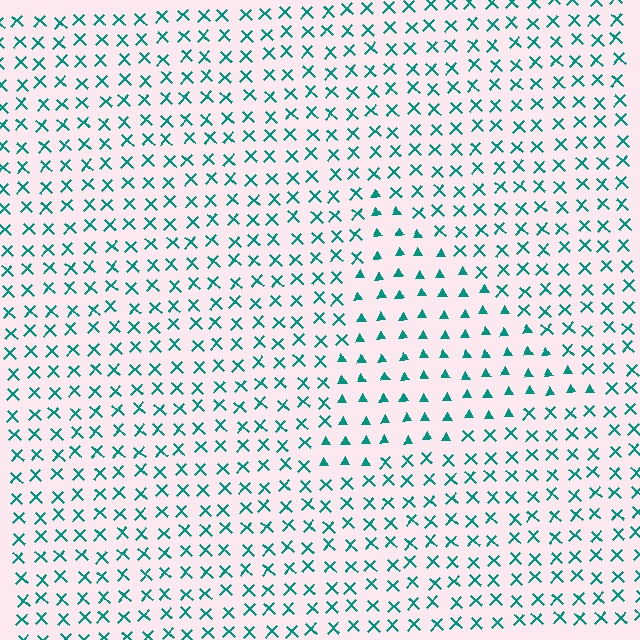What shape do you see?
I see a triangle.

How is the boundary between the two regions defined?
The boundary is defined by a change in element shape: triangles inside vs. X marks outside. All elements share the same color and spacing.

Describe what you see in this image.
The image is filled with small teal elements arranged in a uniform grid. A triangle-shaped region contains triangles, while the surrounding area contains X marks. The boundary is defined purely by the change in element shape.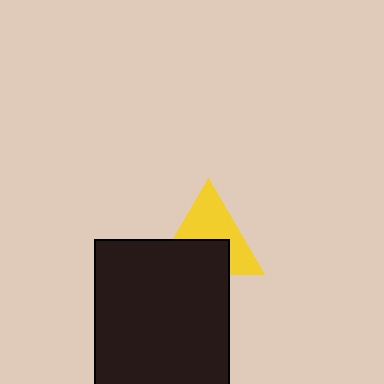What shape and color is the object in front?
The object in front is a black rectangle.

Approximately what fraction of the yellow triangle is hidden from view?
Roughly 44% of the yellow triangle is hidden behind the black rectangle.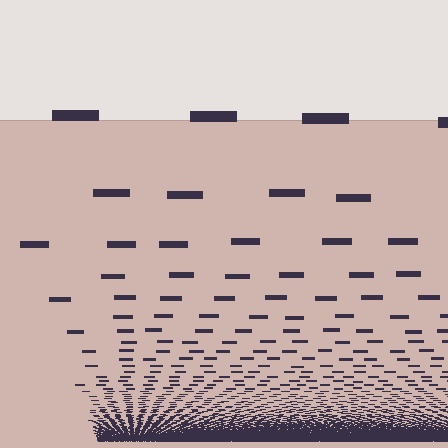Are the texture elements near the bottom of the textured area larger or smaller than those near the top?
Smaller. The gradient is inverted — elements near the bottom are smaller and denser.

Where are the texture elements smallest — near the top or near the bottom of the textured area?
Near the bottom.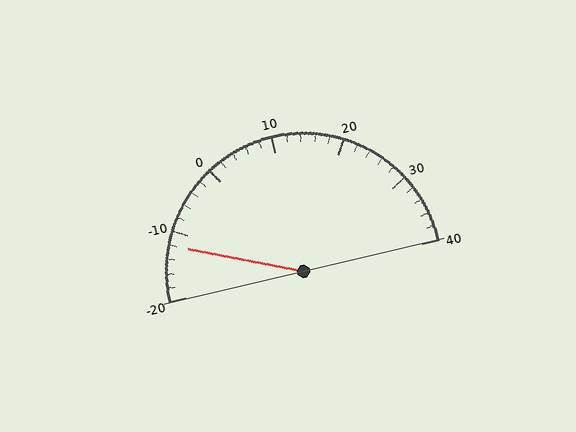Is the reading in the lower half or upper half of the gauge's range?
The reading is in the lower half of the range (-20 to 40).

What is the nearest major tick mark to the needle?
The nearest major tick mark is -10.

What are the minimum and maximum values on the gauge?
The gauge ranges from -20 to 40.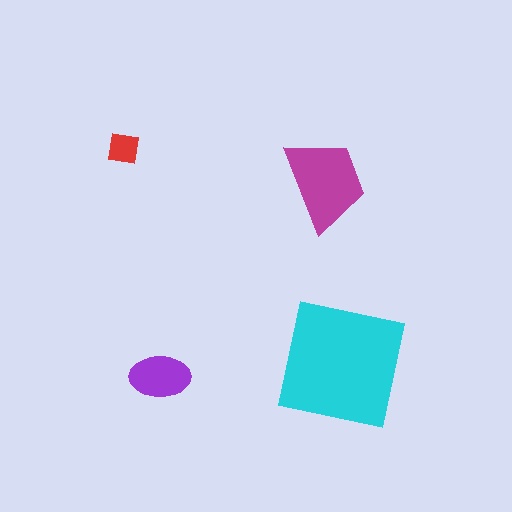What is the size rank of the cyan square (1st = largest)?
1st.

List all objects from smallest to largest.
The red square, the purple ellipse, the magenta trapezoid, the cyan square.